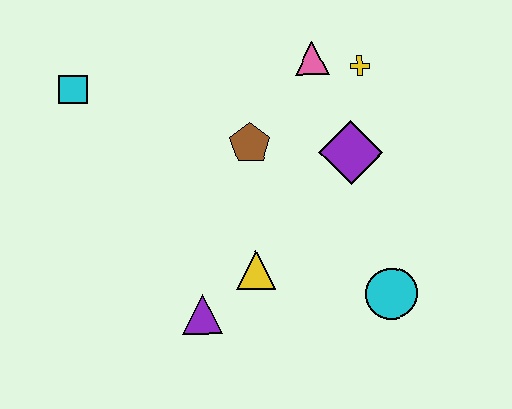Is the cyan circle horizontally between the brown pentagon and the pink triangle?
No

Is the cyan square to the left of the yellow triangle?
Yes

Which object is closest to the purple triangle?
The yellow triangle is closest to the purple triangle.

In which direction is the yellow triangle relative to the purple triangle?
The yellow triangle is to the right of the purple triangle.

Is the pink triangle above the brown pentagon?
Yes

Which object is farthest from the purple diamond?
The cyan square is farthest from the purple diamond.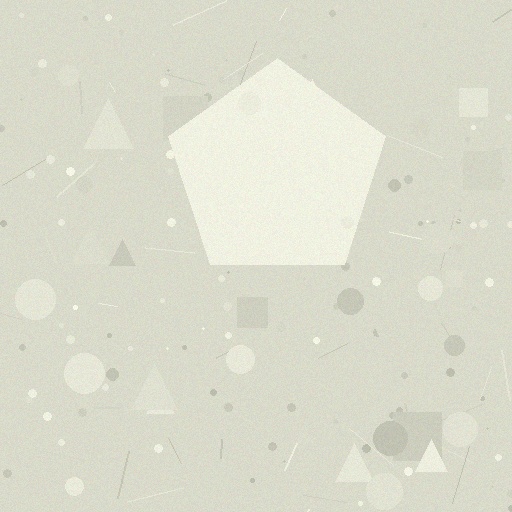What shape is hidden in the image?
A pentagon is hidden in the image.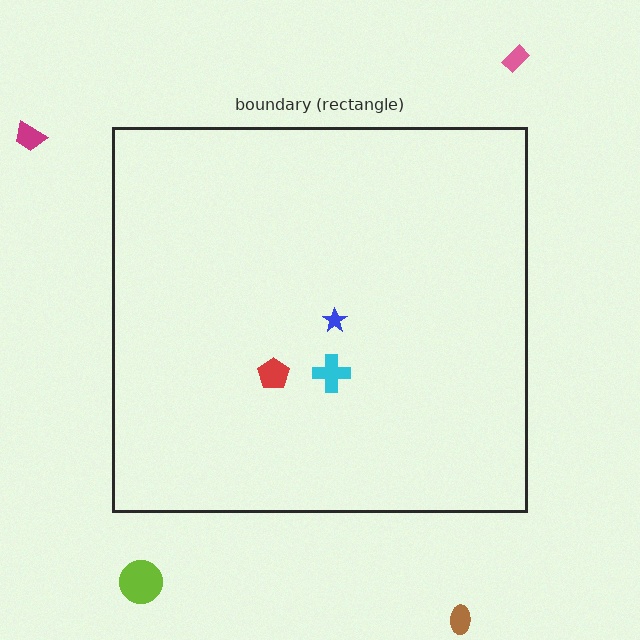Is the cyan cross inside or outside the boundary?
Inside.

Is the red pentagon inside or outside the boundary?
Inside.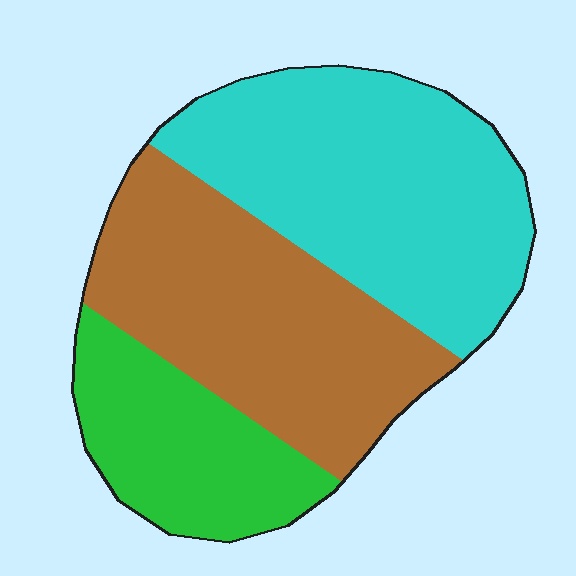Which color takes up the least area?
Green, at roughly 20%.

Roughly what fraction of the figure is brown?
Brown takes up about three eighths (3/8) of the figure.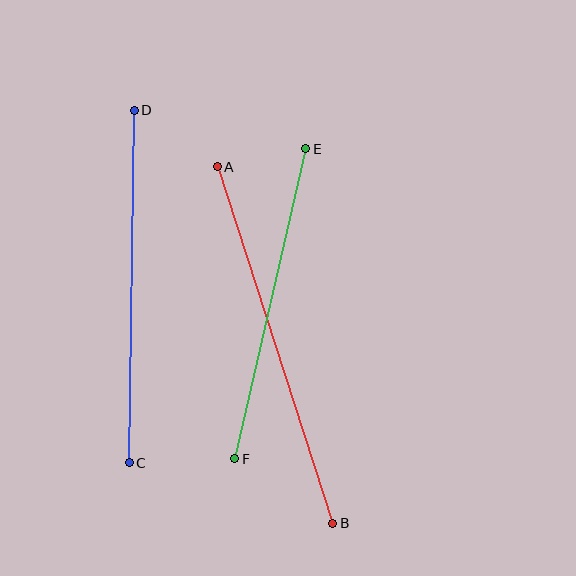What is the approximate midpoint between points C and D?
The midpoint is at approximately (132, 287) pixels.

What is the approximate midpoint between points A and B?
The midpoint is at approximately (275, 345) pixels.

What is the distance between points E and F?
The distance is approximately 318 pixels.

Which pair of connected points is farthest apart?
Points A and B are farthest apart.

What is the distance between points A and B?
The distance is approximately 375 pixels.